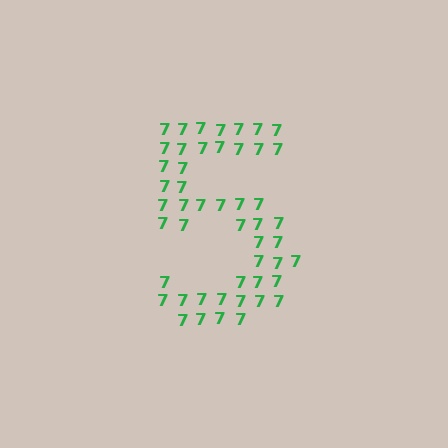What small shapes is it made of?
It is made of small digit 7's.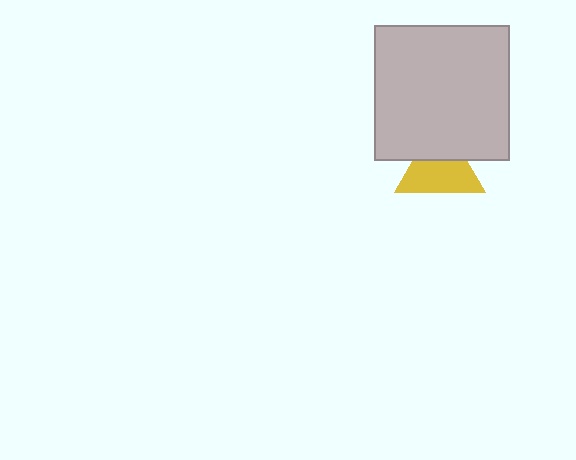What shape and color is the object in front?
The object in front is a light gray square.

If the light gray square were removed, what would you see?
You would see the complete yellow triangle.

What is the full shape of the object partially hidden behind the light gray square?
The partially hidden object is a yellow triangle.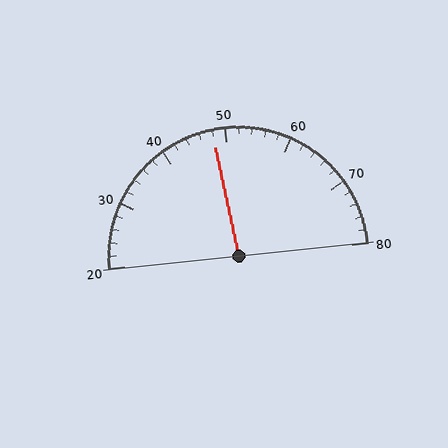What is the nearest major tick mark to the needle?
The nearest major tick mark is 50.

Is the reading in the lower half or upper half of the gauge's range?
The reading is in the lower half of the range (20 to 80).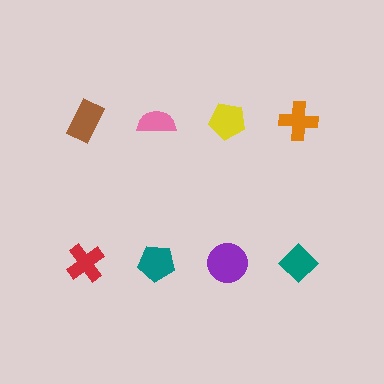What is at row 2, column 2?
A teal pentagon.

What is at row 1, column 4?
An orange cross.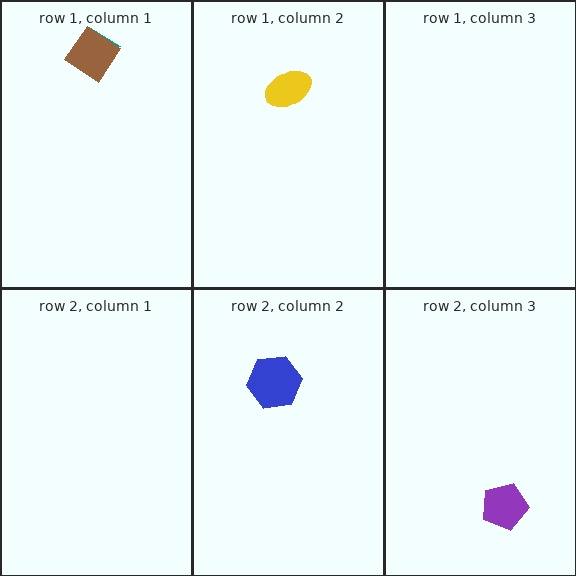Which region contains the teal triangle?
The row 1, column 1 region.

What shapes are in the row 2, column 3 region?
The purple pentagon.